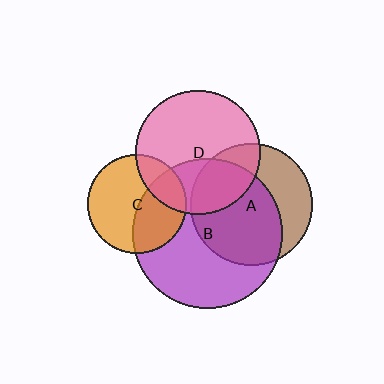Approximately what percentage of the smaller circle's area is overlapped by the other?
Approximately 20%.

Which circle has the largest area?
Circle B (purple).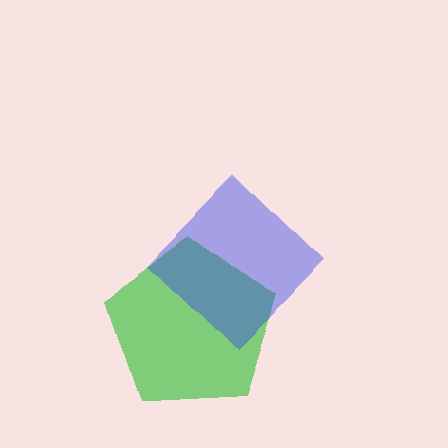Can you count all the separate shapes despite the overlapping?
Yes, there are 2 separate shapes.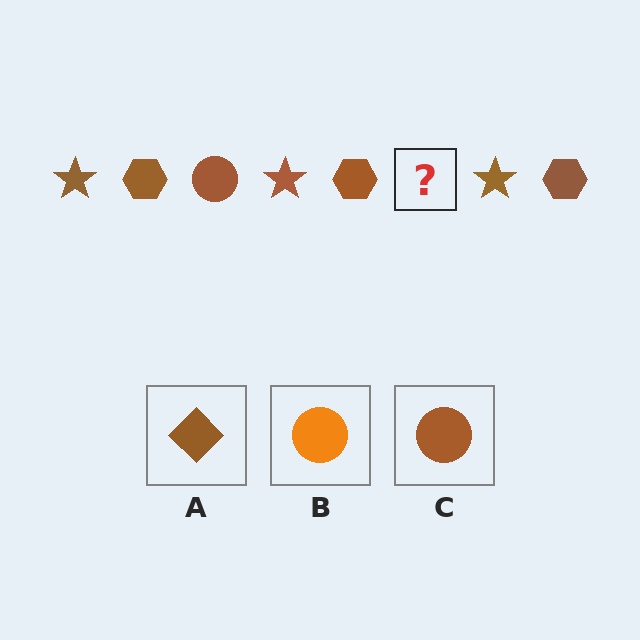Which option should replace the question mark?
Option C.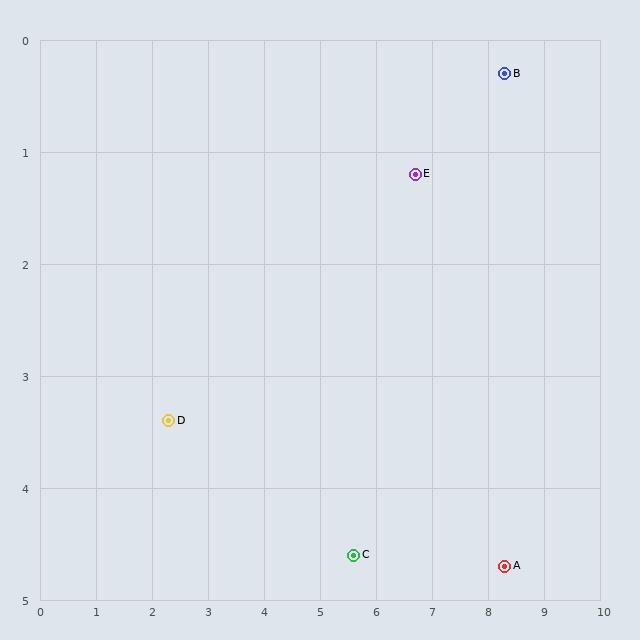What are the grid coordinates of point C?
Point C is at approximately (5.6, 4.6).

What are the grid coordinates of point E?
Point E is at approximately (6.7, 1.2).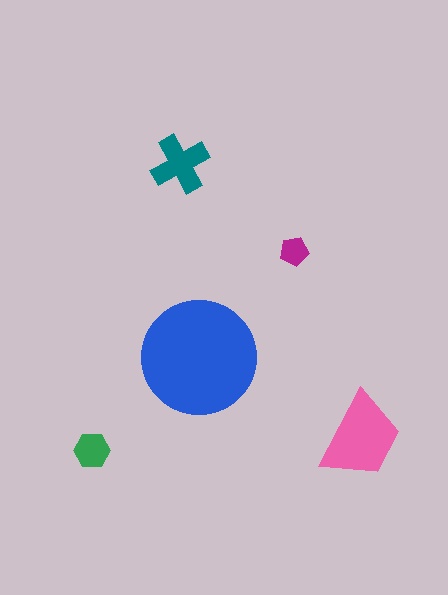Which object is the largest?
The blue circle.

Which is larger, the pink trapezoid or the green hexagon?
The pink trapezoid.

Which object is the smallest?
The magenta pentagon.